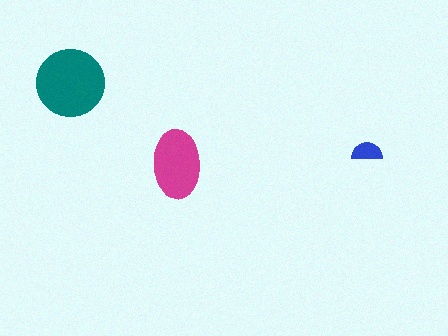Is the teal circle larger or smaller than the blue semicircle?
Larger.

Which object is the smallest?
The blue semicircle.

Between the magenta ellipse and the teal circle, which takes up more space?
The teal circle.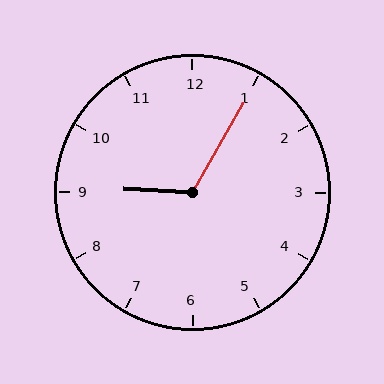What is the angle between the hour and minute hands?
Approximately 118 degrees.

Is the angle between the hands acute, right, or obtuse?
It is obtuse.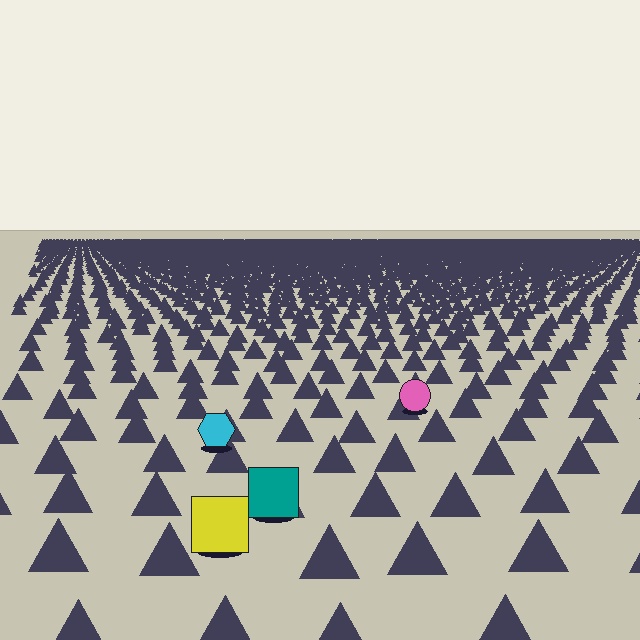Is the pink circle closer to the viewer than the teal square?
No. The teal square is closer — you can tell from the texture gradient: the ground texture is coarser near it.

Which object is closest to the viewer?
The yellow square is closest. The texture marks near it are larger and more spread out.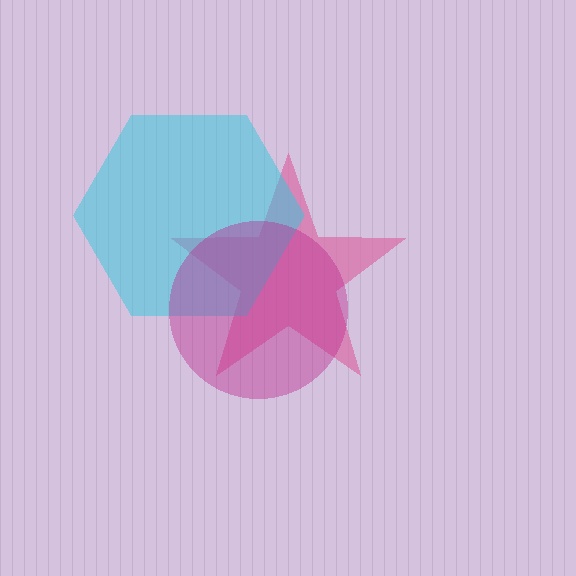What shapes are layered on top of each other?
The layered shapes are: a pink star, a cyan hexagon, a magenta circle.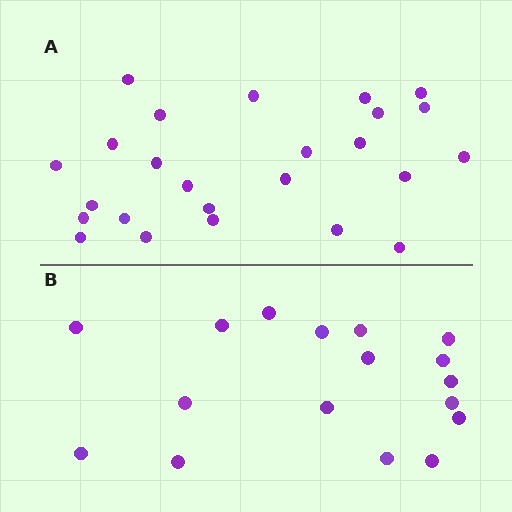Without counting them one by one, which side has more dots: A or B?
Region A (the top region) has more dots.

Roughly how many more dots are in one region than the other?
Region A has roughly 8 or so more dots than region B.